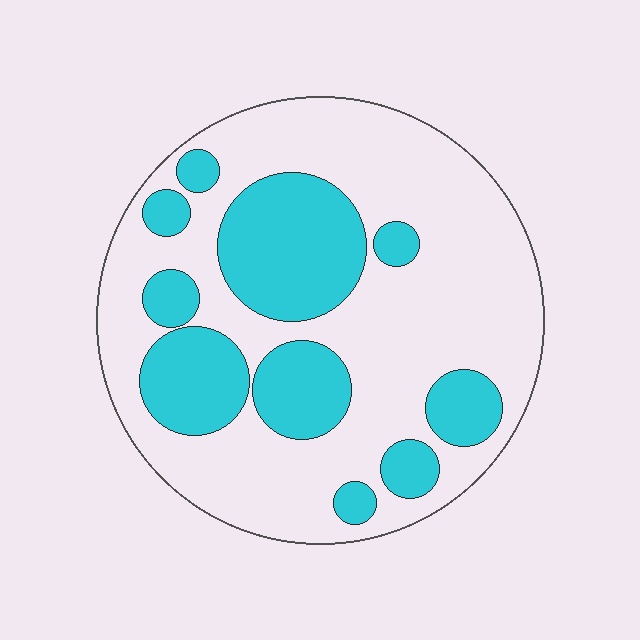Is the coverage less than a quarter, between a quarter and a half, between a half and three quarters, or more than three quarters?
Between a quarter and a half.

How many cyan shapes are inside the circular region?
10.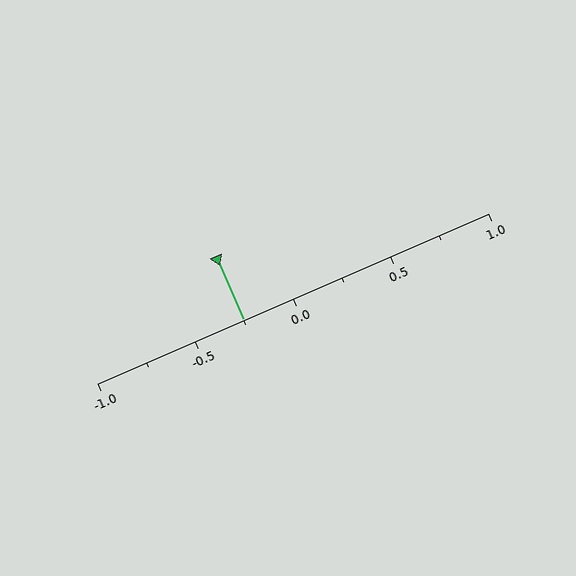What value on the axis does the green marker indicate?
The marker indicates approximately -0.25.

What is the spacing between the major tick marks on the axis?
The major ticks are spaced 0.5 apart.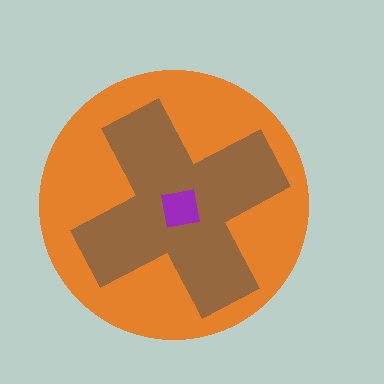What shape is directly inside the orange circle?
The brown cross.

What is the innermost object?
The purple square.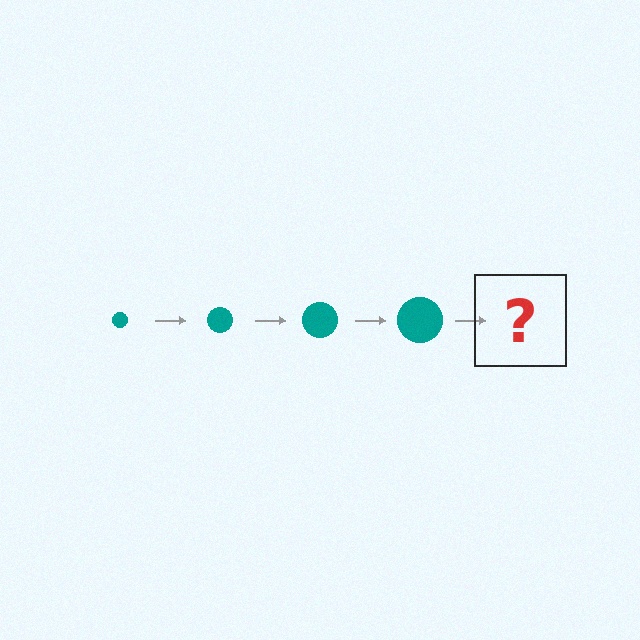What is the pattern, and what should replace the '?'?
The pattern is that the circle gets progressively larger each step. The '?' should be a teal circle, larger than the previous one.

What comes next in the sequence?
The next element should be a teal circle, larger than the previous one.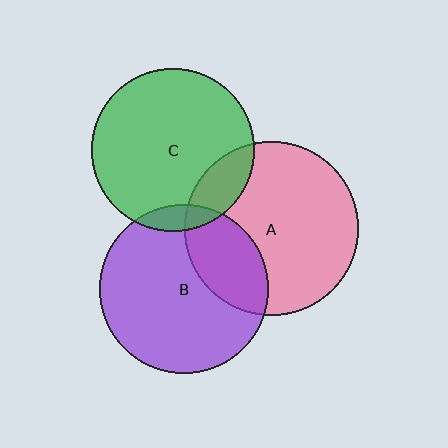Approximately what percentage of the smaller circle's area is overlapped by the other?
Approximately 10%.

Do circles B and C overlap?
Yes.